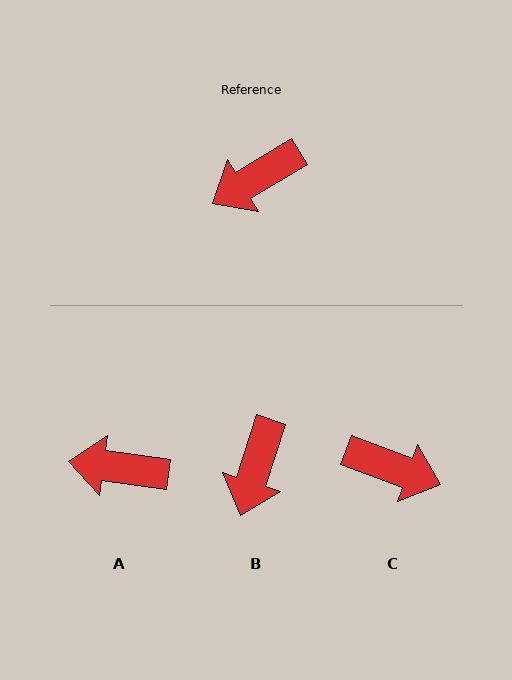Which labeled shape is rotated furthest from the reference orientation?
C, about 129 degrees away.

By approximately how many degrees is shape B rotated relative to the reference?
Approximately 41 degrees counter-clockwise.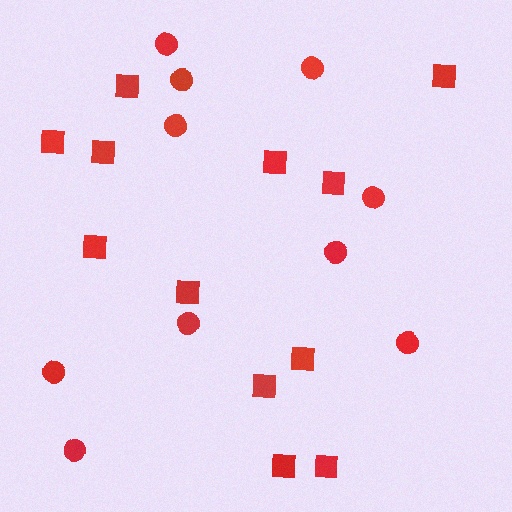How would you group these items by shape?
There are 2 groups: one group of squares (12) and one group of circles (10).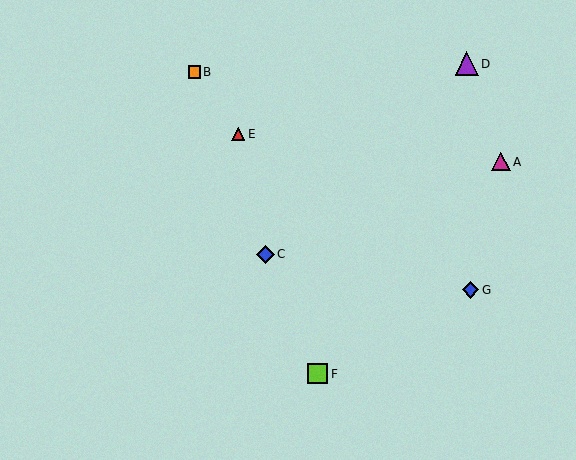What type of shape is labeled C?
Shape C is a blue diamond.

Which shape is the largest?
The purple triangle (labeled D) is the largest.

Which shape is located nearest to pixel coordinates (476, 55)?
The purple triangle (labeled D) at (467, 64) is nearest to that location.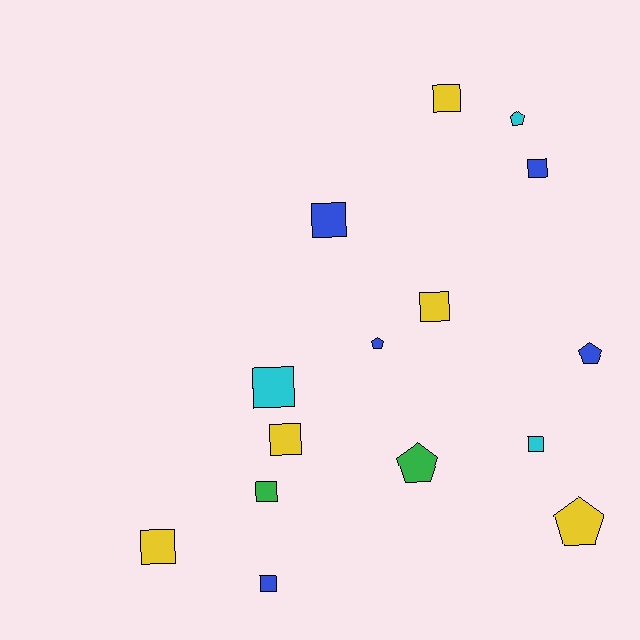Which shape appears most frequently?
Square, with 10 objects.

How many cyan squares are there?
There are 2 cyan squares.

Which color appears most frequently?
Blue, with 5 objects.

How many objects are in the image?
There are 15 objects.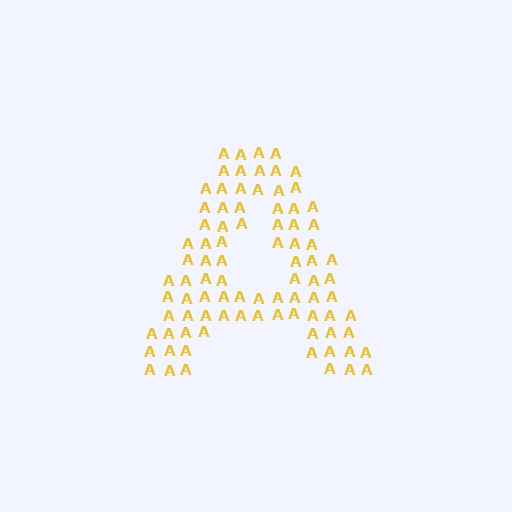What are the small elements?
The small elements are letter A's.